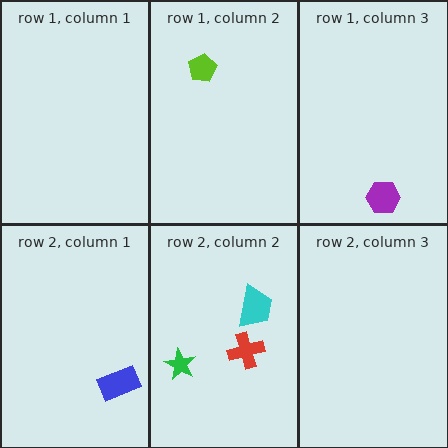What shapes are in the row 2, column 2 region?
The red cross, the green star, the cyan trapezoid.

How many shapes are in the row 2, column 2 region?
3.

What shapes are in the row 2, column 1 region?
The blue rectangle.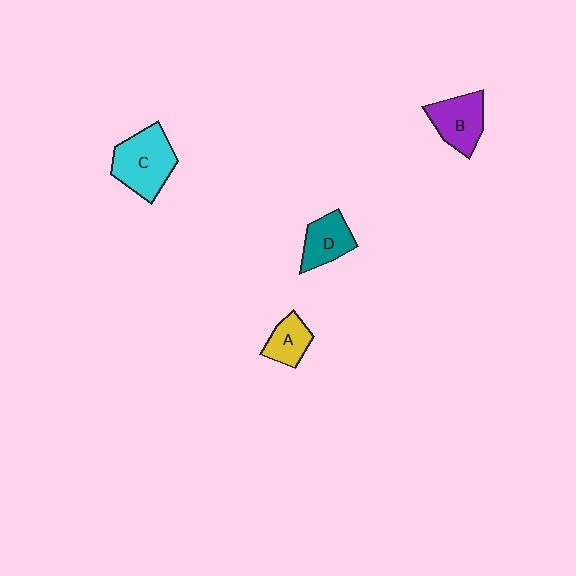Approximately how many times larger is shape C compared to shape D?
Approximately 1.5 times.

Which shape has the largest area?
Shape C (cyan).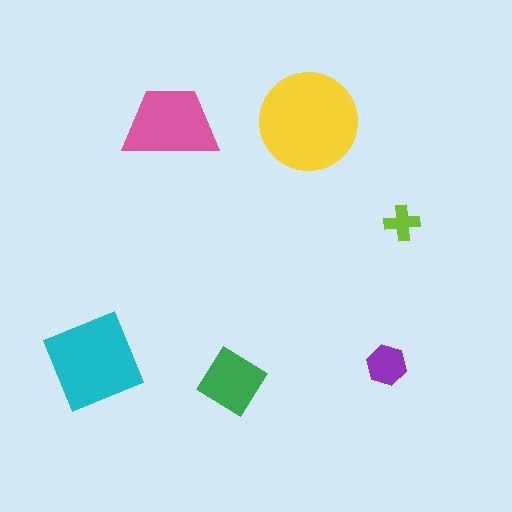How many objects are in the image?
There are 6 objects in the image.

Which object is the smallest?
The lime cross.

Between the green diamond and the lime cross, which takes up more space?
The green diamond.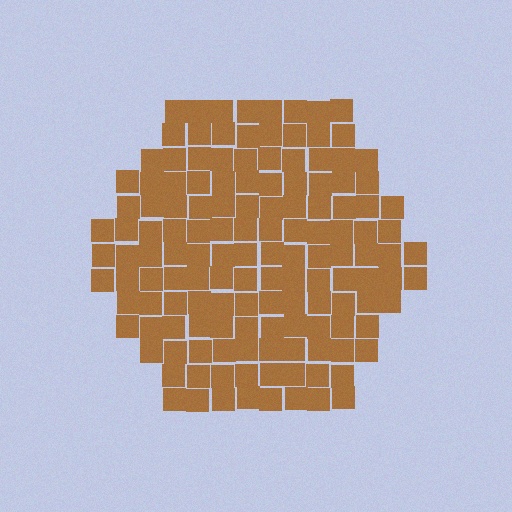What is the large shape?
The large shape is a hexagon.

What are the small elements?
The small elements are squares.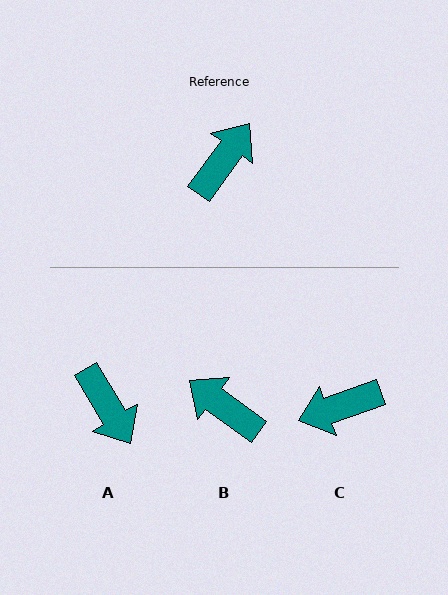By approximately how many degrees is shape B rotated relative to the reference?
Approximately 89 degrees counter-clockwise.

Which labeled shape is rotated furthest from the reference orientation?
C, about 145 degrees away.